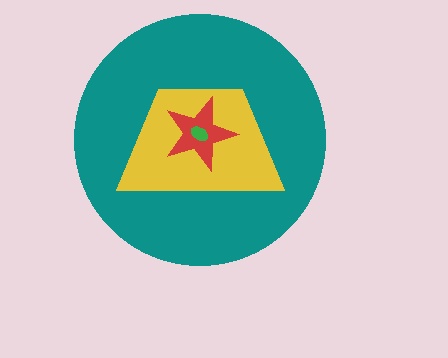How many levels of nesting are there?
4.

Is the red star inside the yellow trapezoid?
Yes.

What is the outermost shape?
The teal circle.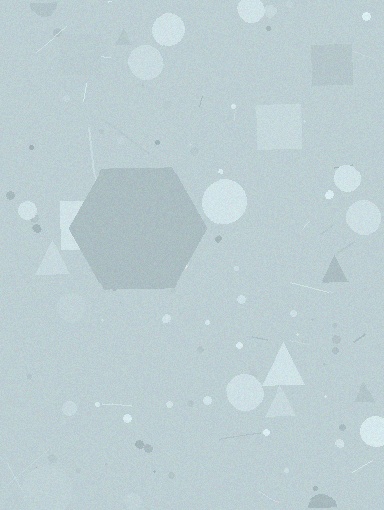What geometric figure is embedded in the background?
A hexagon is embedded in the background.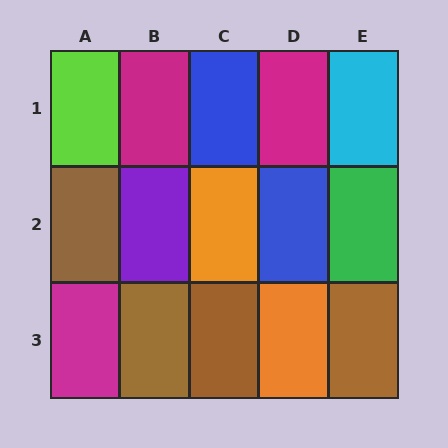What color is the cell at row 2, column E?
Green.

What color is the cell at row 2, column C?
Orange.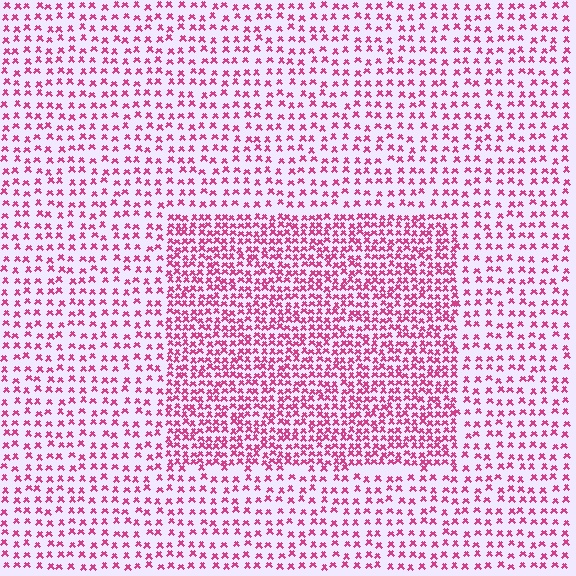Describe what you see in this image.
The image contains small magenta elements arranged at two different densities. A rectangle-shaped region is visible where the elements are more densely packed than the surrounding area.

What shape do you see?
I see a rectangle.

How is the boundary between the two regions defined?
The boundary is defined by a change in element density (approximately 1.9x ratio). All elements are the same color, size, and shape.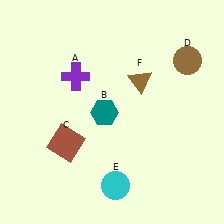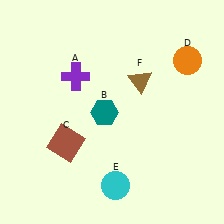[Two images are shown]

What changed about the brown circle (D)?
In Image 1, D is brown. In Image 2, it changed to orange.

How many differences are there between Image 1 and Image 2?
There is 1 difference between the two images.